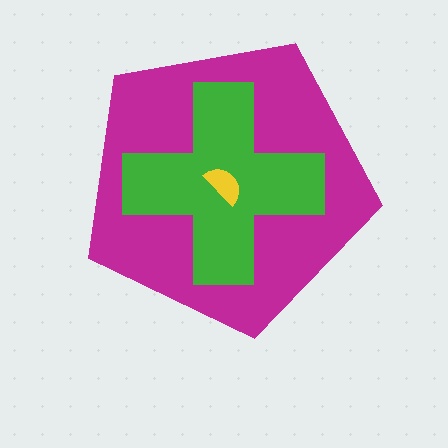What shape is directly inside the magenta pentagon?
The green cross.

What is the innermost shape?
The yellow semicircle.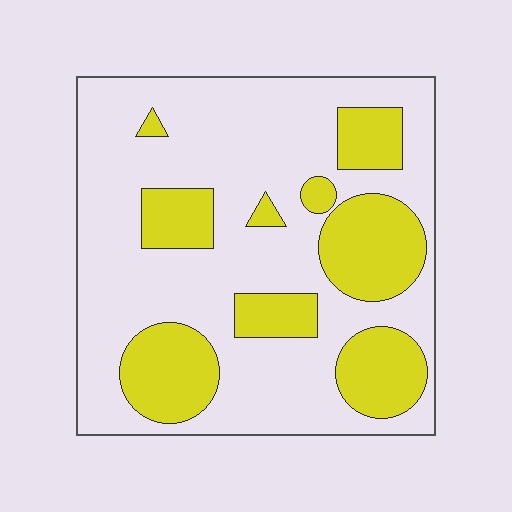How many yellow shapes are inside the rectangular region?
9.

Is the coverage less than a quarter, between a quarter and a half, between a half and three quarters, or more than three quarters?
Between a quarter and a half.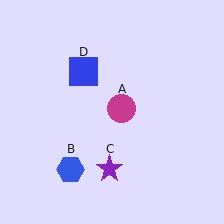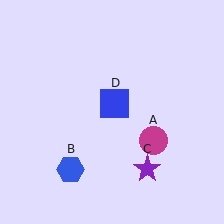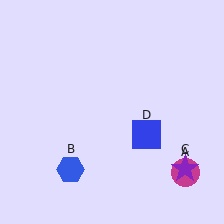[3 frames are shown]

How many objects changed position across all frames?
3 objects changed position: magenta circle (object A), purple star (object C), blue square (object D).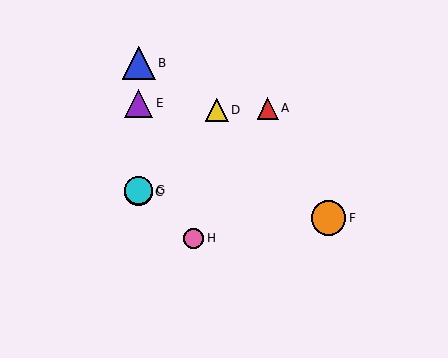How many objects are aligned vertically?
4 objects (B, C, E, G) are aligned vertically.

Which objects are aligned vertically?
Objects B, C, E, G are aligned vertically.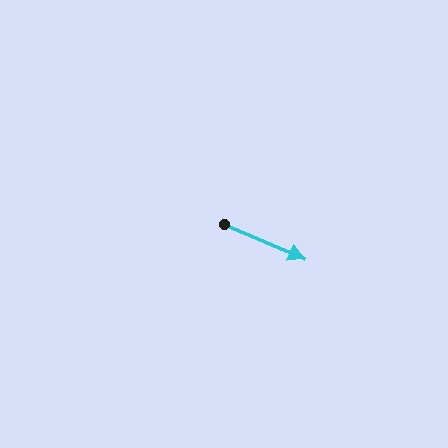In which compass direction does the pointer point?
Southeast.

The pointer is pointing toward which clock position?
Roughly 4 o'clock.